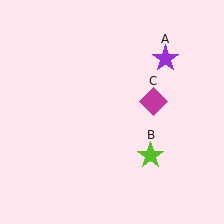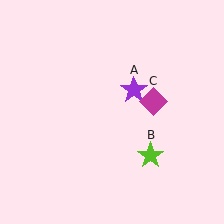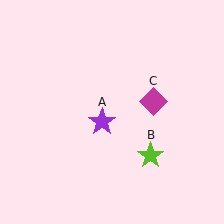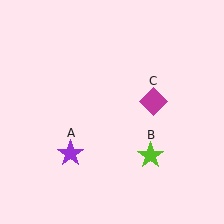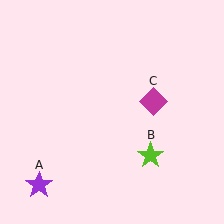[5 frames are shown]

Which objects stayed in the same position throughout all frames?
Lime star (object B) and magenta diamond (object C) remained stationary.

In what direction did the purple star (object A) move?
The purple star (object A) moved down and to the left.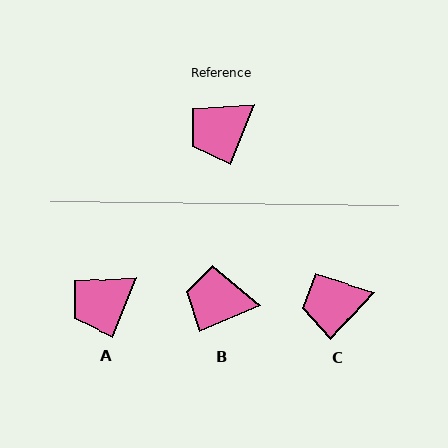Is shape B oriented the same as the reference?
No, it is off by about 45 degrees.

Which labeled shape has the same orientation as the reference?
A.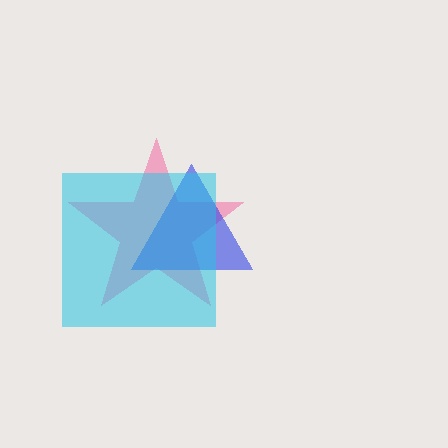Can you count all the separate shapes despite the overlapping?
Yes, there are 3 separate shapes.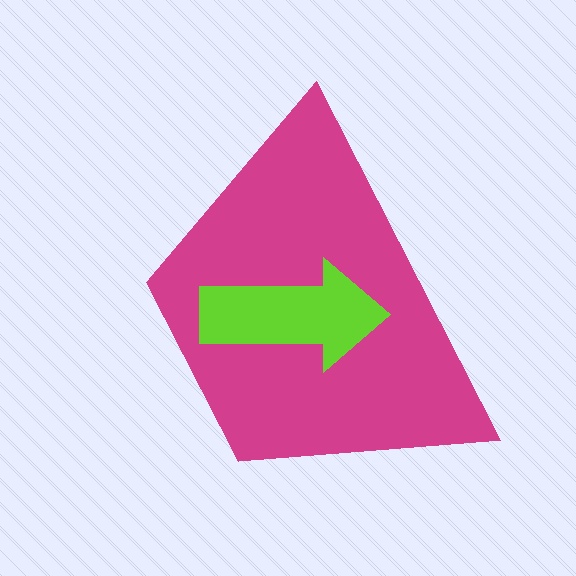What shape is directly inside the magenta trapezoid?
The lime arrow.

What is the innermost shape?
The lime arrow.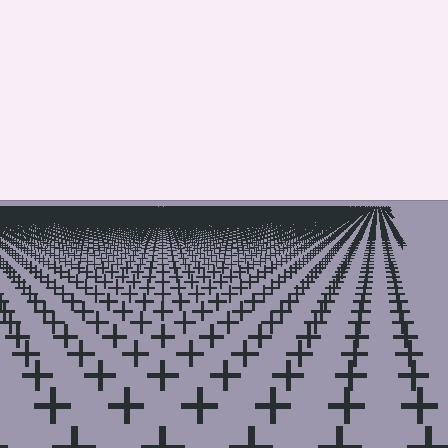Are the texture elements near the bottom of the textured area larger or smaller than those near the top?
Larger. Near the bottom, elements are closer to the viewer and appear at a bigger on-screen size.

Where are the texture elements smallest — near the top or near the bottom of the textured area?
Near the top.